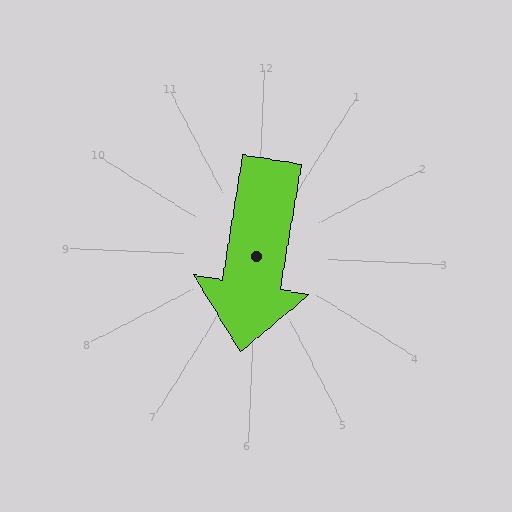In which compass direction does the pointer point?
South.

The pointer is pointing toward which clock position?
Roughly 6 o'clock.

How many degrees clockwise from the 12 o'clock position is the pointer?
Approximately 187 degrees.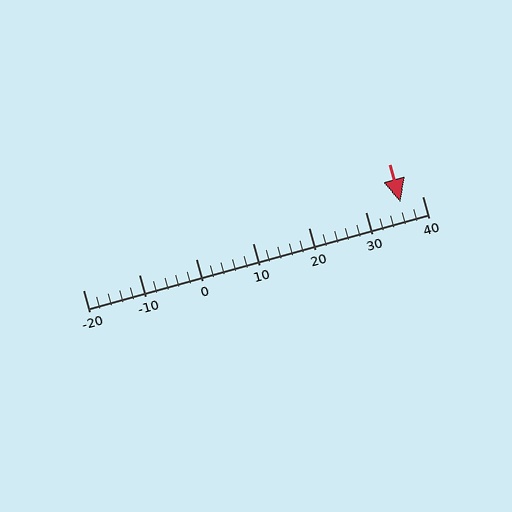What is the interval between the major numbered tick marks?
The major tick marks are spaced 10 units apart.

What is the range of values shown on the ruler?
The ruler shows values from -20 to 40.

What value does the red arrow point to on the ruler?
The red arrow points to approximately 36.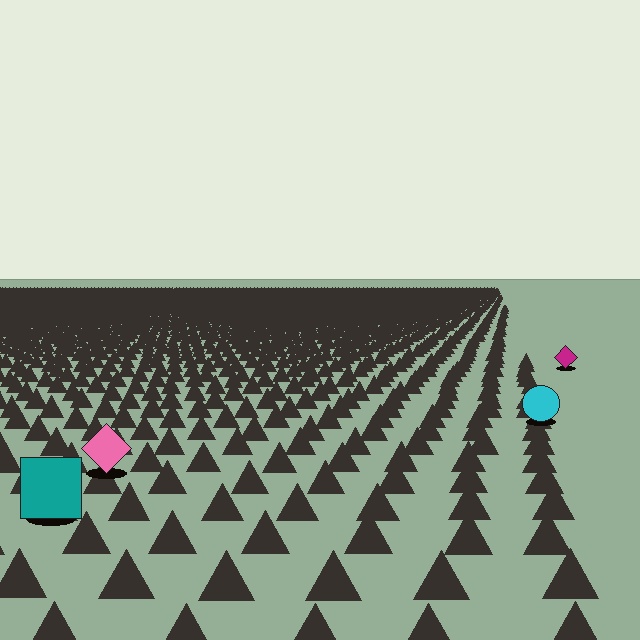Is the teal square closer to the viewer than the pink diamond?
Yes. The teal square is closer — you can tell from the texture gradient: the ground texture is coarser near it.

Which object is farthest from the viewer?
The magenta diamond is farthest from the viewer. It appears smaller and the ground texture around it is denser.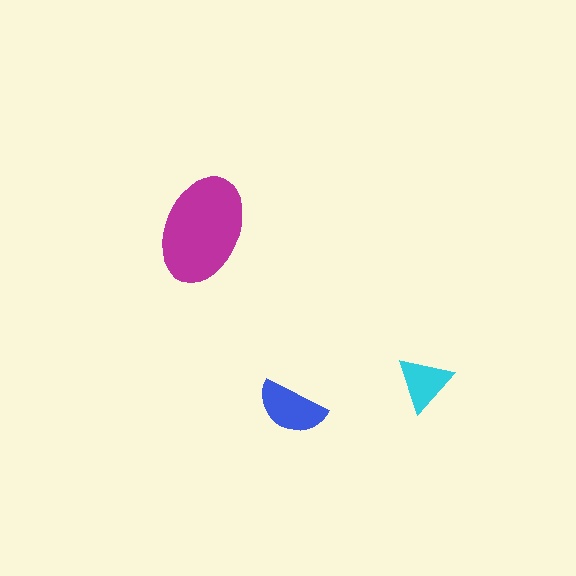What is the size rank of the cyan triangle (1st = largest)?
3rd.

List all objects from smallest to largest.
The cyan triangle, the blue semicircle, the magenta ellipse.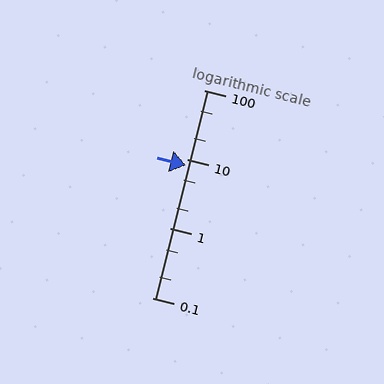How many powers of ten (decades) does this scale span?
The scale spans 3 decades, from 0.1 to 100.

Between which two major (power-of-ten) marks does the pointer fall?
The pointer is between 1 and 10.